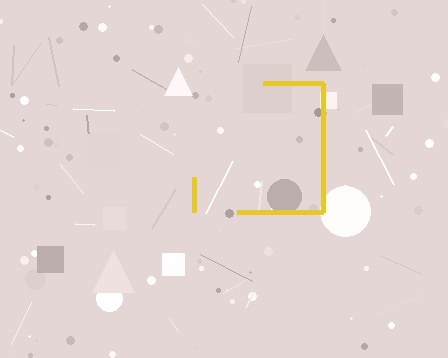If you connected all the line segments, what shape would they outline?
They would outline a square.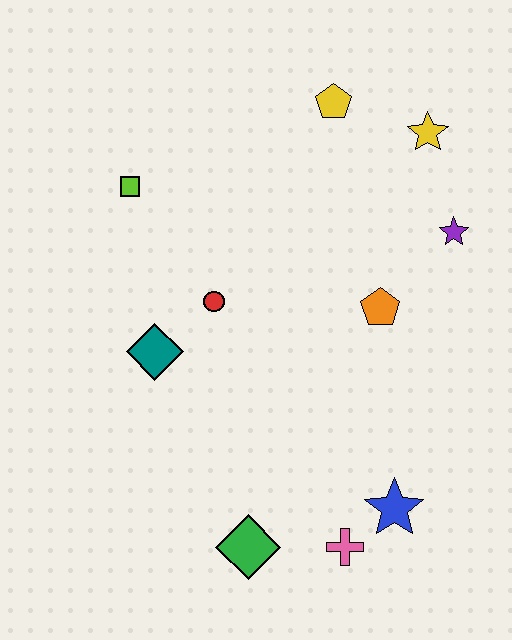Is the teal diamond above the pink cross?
Yes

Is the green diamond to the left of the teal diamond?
No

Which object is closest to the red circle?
The teal diamond is closest to the red circle.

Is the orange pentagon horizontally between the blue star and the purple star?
No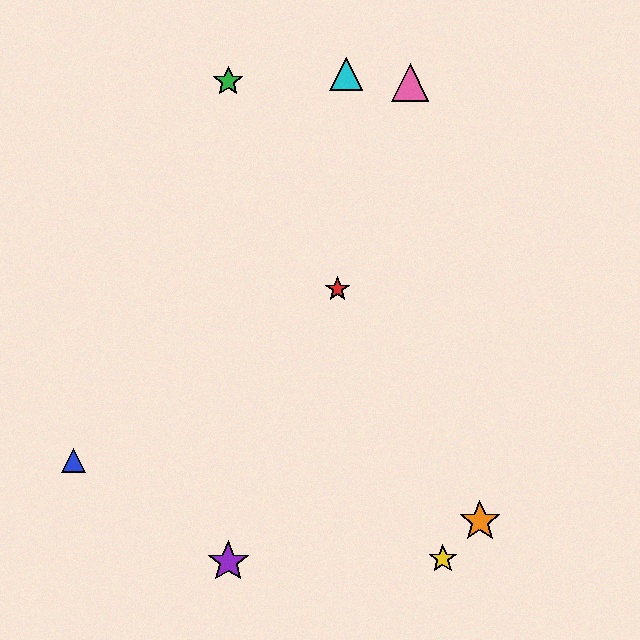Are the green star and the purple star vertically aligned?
Yes, both are at x≈228.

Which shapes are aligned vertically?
The green star, the purple star are aligned vertically.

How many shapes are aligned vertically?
2 shapes (the green star, the purple star) are aligned vertically.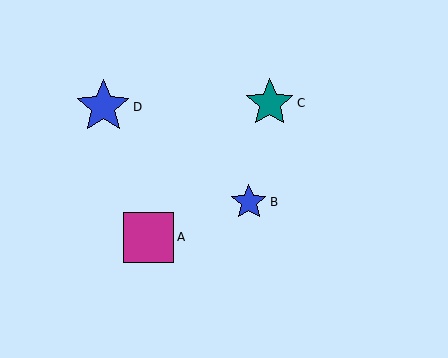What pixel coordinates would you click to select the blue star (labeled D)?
Click at (103, 107) to select the blue star D.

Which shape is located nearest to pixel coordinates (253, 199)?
The blue star (labeled B) at (249, 202) is nearest to that location.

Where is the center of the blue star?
The center of the blue star is at (249, 202).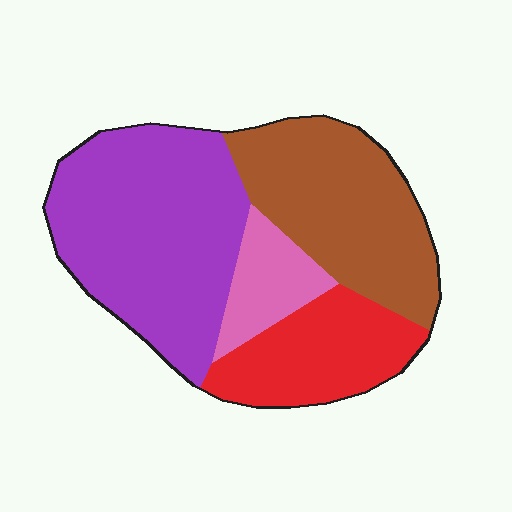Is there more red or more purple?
Purple.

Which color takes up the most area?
Purple, at roughly 40%.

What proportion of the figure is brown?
Brown covers around 30% of the figure.